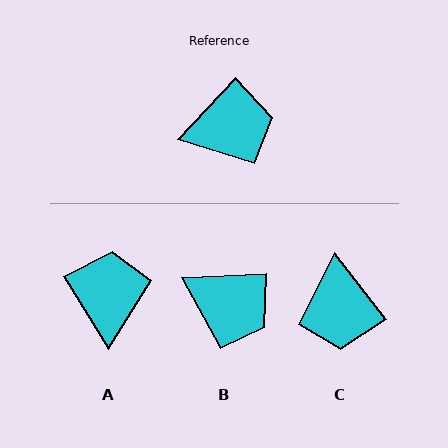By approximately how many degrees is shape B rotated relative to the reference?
Approximately 44 degrees clockwise.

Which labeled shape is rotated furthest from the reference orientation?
C, about 99 degrees away.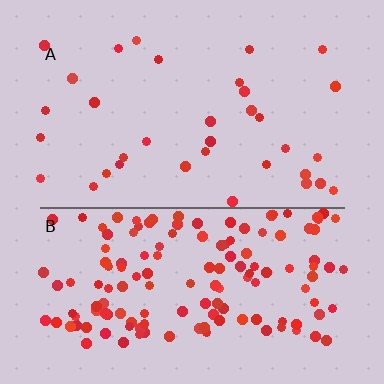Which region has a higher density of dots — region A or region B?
B (the bottom).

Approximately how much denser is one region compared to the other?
Approximately 4.3× — region B over region A.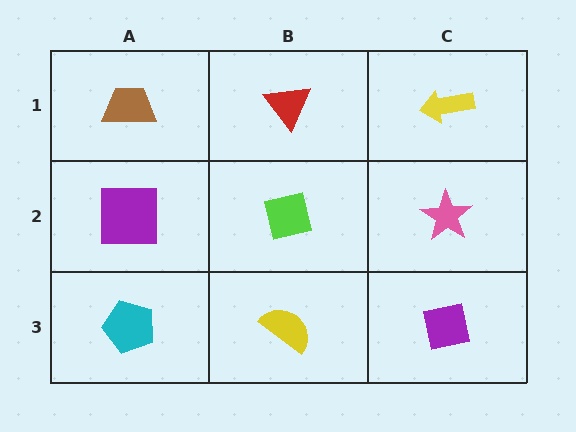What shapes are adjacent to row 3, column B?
A lime square (row 2, column B), a cyan pentagon (row 3, column A), a purple square (row 3, column C).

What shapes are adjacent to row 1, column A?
A purple square (row 2, column A), a red triangle (row 1, column B).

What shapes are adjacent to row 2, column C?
A yellow arrow (row 1, column C), a purple square (row 3, column C), a lime square (row 2, column B).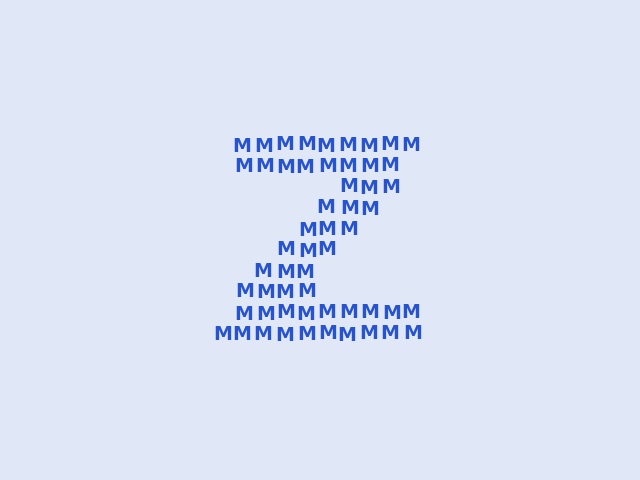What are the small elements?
The small elements are letter M's.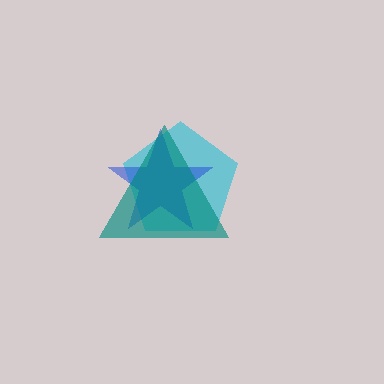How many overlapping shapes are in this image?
There are 3 overlapping shapes in the image.